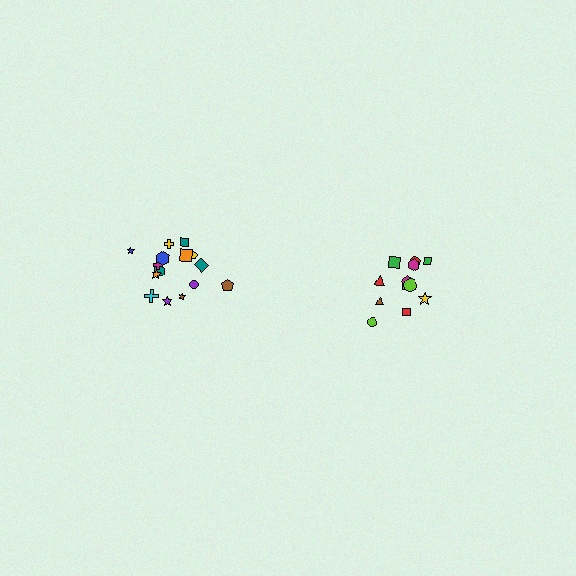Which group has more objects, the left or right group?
The left group.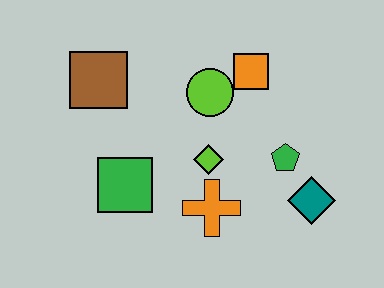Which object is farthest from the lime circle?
The teal diamond is farthest from the lime circle.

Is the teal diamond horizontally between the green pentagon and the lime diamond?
No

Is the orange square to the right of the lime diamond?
Yes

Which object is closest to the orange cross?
The lime diamond is closest to the orange cross.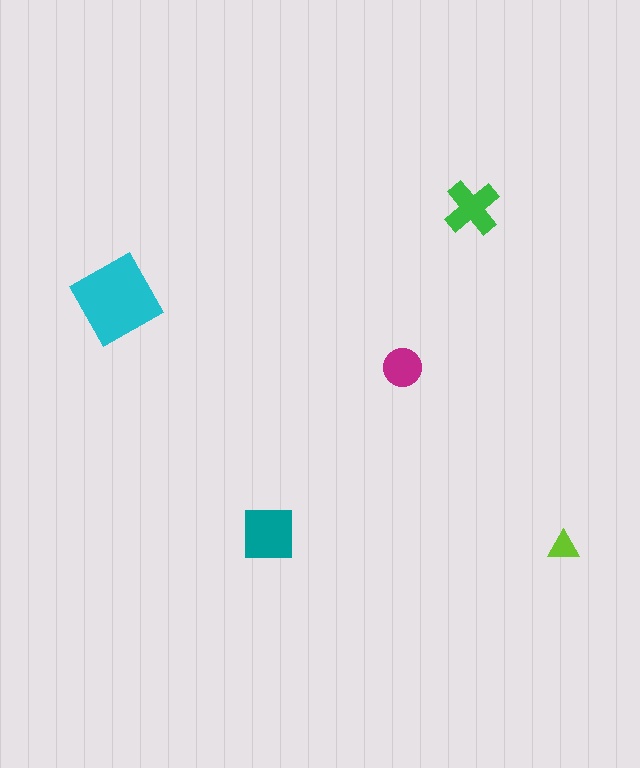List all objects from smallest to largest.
The lime triangle, the magenta circle, the green cross, the teal square, the cyan diamond.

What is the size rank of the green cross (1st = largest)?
3rd.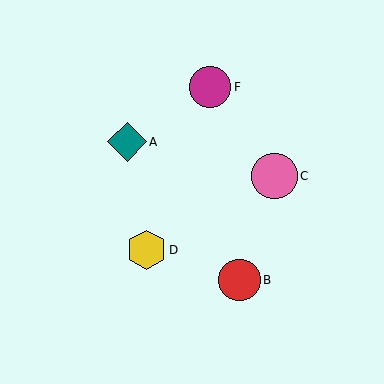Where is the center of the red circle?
The center of the red circle is at (239, 280).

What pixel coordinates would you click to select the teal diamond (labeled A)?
Click at (127, 142) to select the teal diamond A.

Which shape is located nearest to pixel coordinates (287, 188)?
The pink circle (labeled C) at (274, 176) is nearest to that location.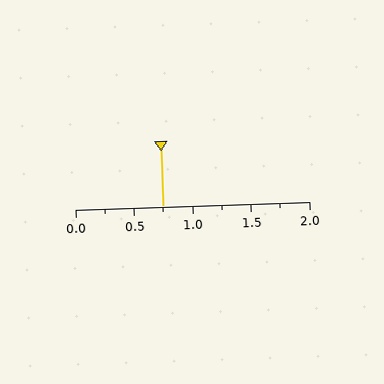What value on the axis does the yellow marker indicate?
The marker indicates approximately 0.75.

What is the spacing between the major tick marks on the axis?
The major ticks are spaced 0.5 apart.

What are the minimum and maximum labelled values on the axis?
The axis runs from 0.0 to 2.0.